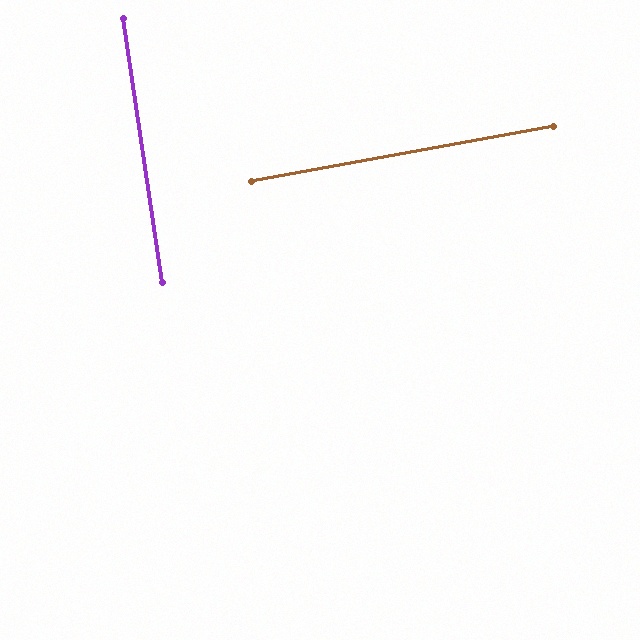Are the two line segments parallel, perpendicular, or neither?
Perpendicular — they meet at approximately 88°.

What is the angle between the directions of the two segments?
Approximately 88 degrees.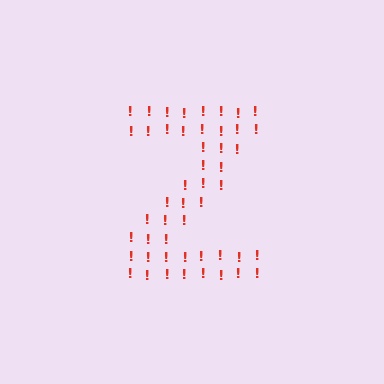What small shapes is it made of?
It is made of small exclamation marks.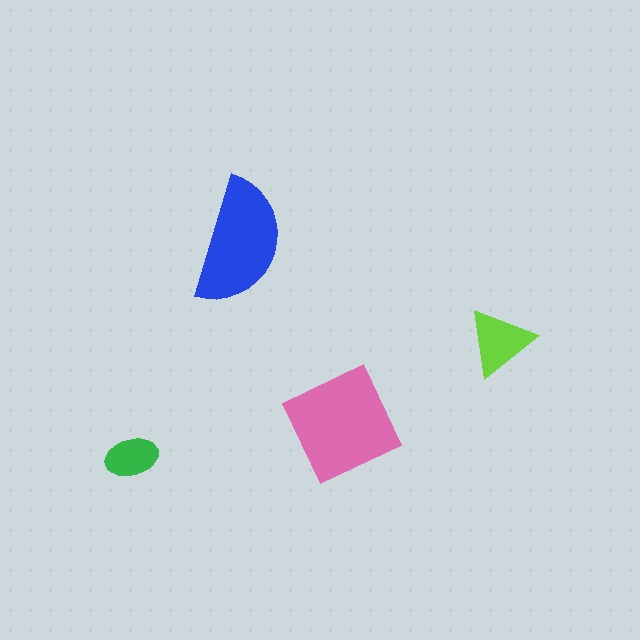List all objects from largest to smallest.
The pink diamond, the blue semicircle, the lime triangle, the green ellipse.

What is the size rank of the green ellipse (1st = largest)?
4th.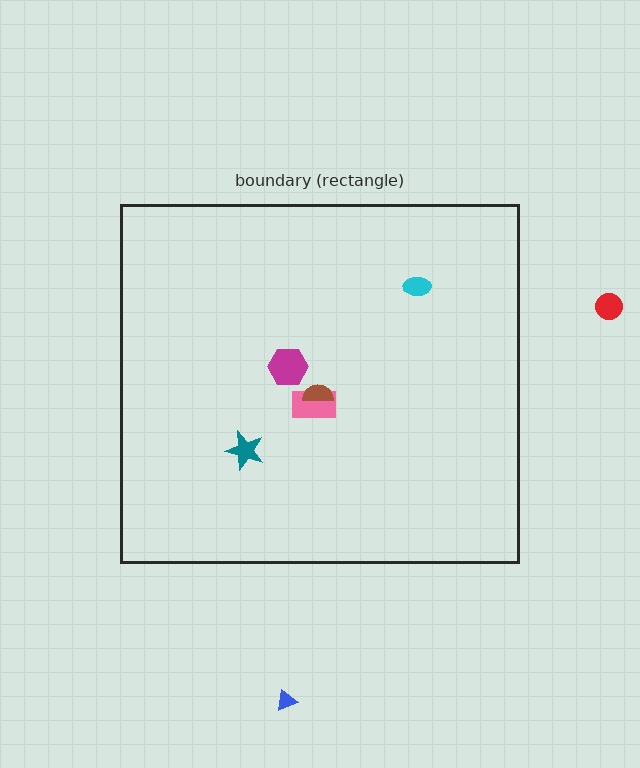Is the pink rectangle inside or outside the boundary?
Inside.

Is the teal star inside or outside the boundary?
Inside.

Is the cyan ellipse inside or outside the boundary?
Inside.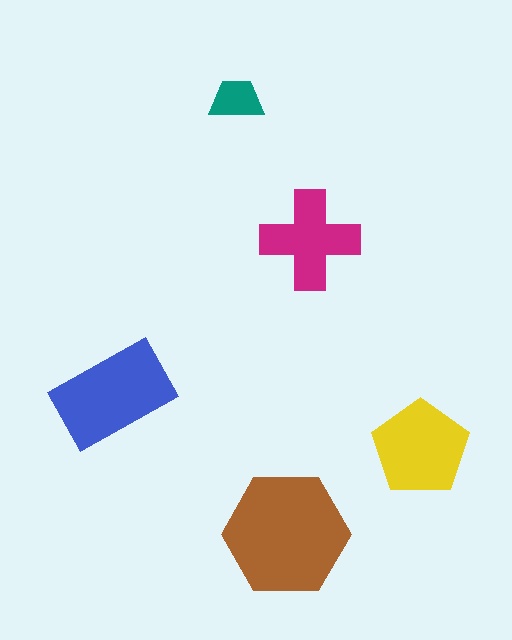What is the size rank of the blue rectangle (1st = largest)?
2nd.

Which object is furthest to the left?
The blue rectangle is leftmost.